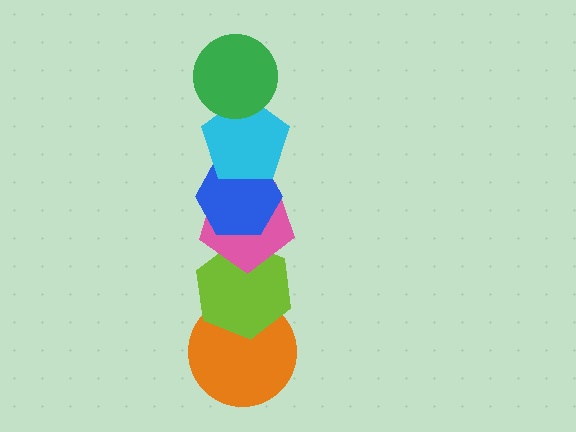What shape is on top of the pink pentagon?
The blue hexagon is on top of the pink pentagon.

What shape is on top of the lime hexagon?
The pink pentagon is on top of the lime hexagon.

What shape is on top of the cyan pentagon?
The green circle is on top of the cyan pentagon.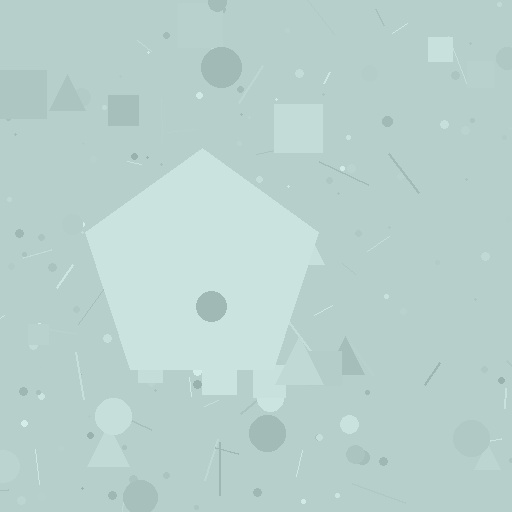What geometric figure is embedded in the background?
A pentagon is embedded in the background.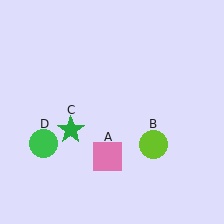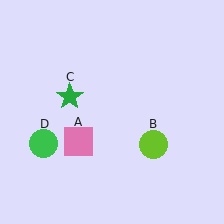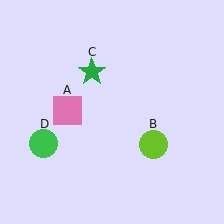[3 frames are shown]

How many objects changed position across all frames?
2 objects changed position: pink square (object A), green star (object C).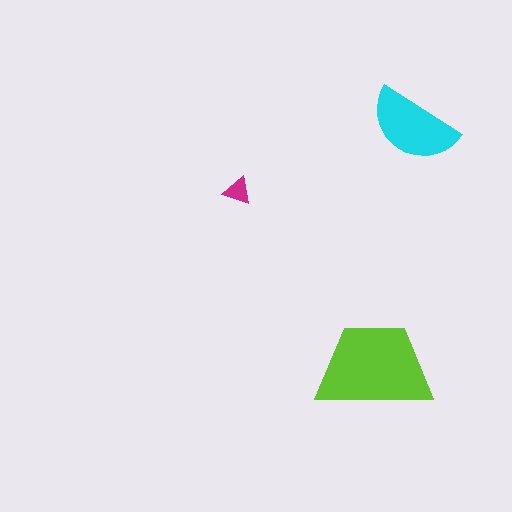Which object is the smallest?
The magenta triangle.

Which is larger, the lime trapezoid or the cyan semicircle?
The lime trapezoid.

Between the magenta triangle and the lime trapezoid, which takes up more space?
The lime trapezoid.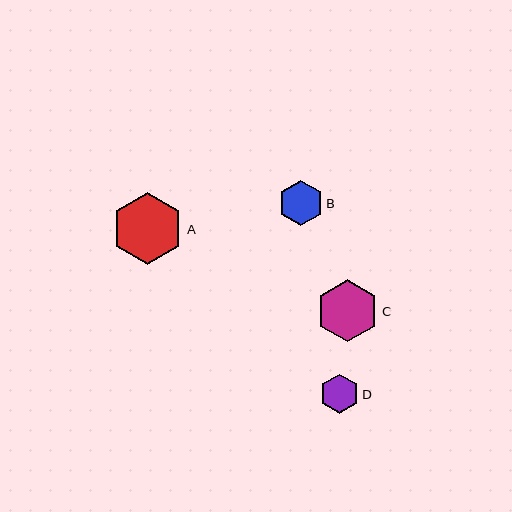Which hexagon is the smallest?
Hexagon D is the smallest with a size of approximately 39 pixels.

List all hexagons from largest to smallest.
From largest to smallest: A, C, B, D.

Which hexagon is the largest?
Hexagon A is the largest with a size of approximately 72 pixels.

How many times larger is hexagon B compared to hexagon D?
Hexagon B is approximately 1.1 times the size of hexagon D.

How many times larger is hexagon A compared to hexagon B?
Hexagon A is approximately 1.6 times the size of hexagon B.